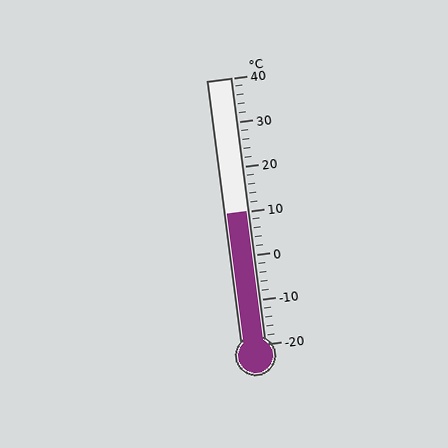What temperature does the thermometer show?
The thermometer shows approximately 10°C.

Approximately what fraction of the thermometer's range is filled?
The thermometer is filled to approximately 50% of its range.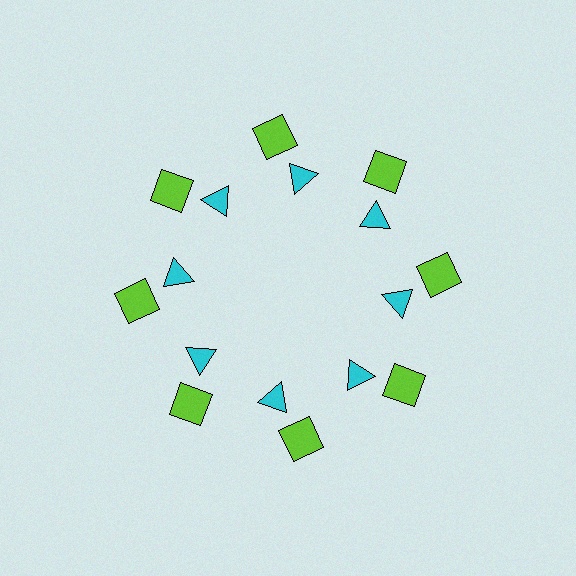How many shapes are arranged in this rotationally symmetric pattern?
There are 16 shapes, arranged in 8 groups of 2.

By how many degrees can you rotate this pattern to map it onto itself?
The pattern maps onto itself every 45 degrees of rotation.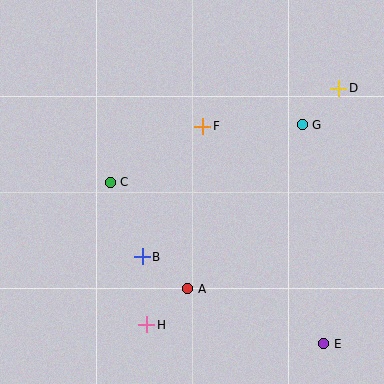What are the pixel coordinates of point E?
Point E is at (324, 344).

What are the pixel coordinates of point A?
Point A is at (188, 289).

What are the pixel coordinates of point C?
Point C is at (110, 182).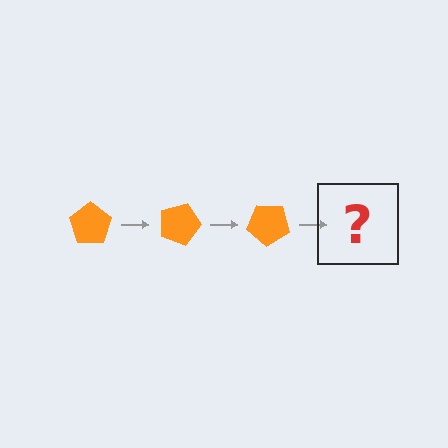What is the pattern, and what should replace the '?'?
The pattern is that the pentagon rotates 20 degrees each step. The '?' should be an orange pentagon rotated 60 degrees.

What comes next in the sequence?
The next element should be an orange pentagon rotated 60 degrees.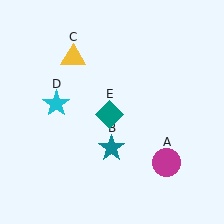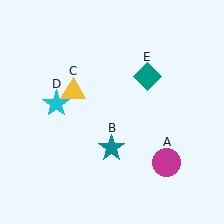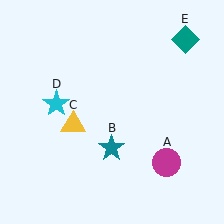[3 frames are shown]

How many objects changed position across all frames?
2 objects changed position: yellow triangle (object C), teal diamond (object E).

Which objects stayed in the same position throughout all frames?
Magenta circle (object A) and teal star (object B) and cyan star (object D) remained stationary.